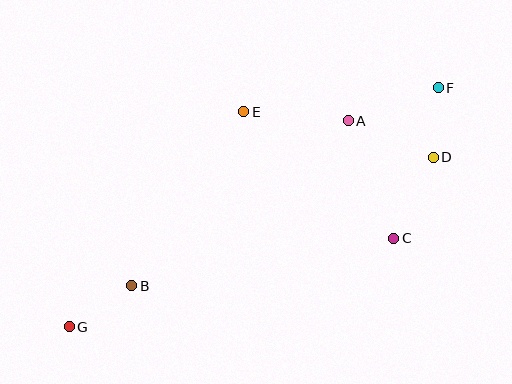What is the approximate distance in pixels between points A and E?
The distance between A and E is approximately 105 pixels.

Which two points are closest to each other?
Points D and F are closest to each other.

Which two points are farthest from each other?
Points F and G are farthest from each other.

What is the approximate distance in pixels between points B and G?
The distance between B and G is approximately 75 pixels.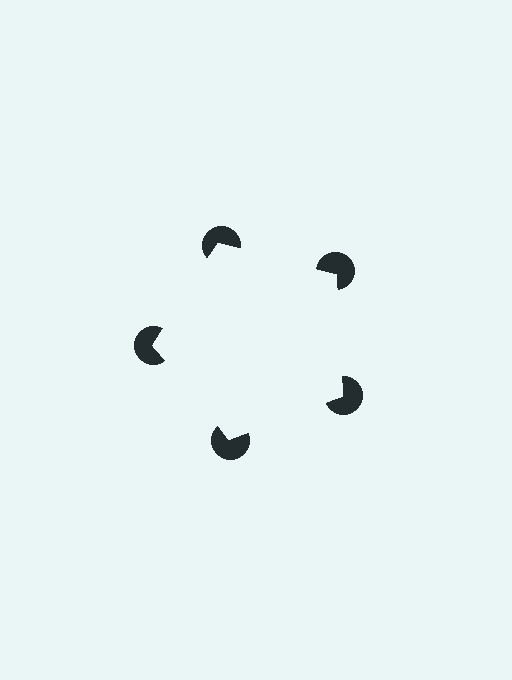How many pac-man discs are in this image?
There are 5 — one at each vertex of the illusory pentagon.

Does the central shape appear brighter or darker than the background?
It typically appears slightly brighter than the background, even though no actual brightness change is drawn.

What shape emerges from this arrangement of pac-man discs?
An illusory pentagon — its edges are inferred from the aligned wedge cuts in the pac-man discs, not physically drawn.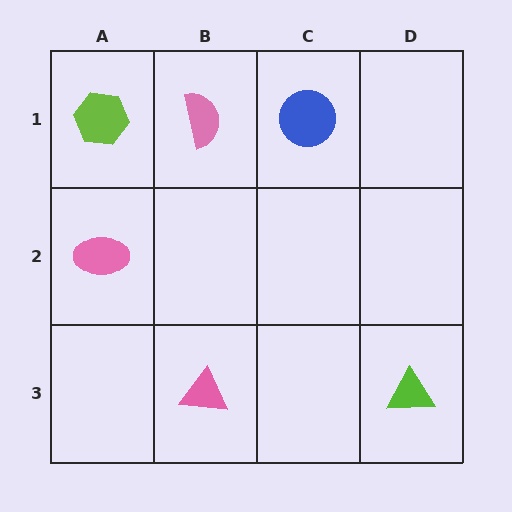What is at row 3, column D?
A lime triangle.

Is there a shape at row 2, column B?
No, that cell is empty.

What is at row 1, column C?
A blue circle.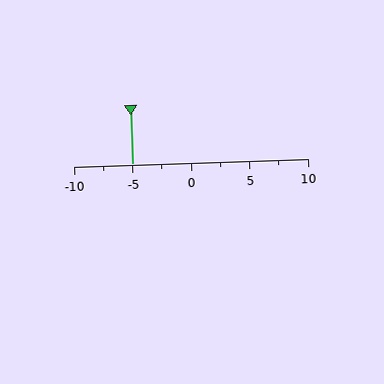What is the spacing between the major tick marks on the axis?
The major ticks are spaced 5 apart.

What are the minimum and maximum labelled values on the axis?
The axis runs from -10 to 10.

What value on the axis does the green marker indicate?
The marker indicates approximately -5.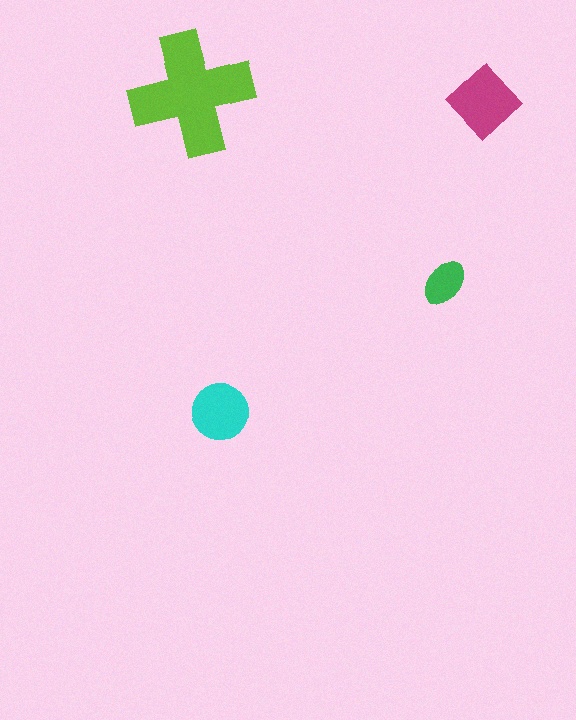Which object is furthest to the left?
The lime cross is leftmost.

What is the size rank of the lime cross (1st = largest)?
1st.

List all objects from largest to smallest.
The lime cross, the magenta diamond, the cyan circle, the green ellipse.